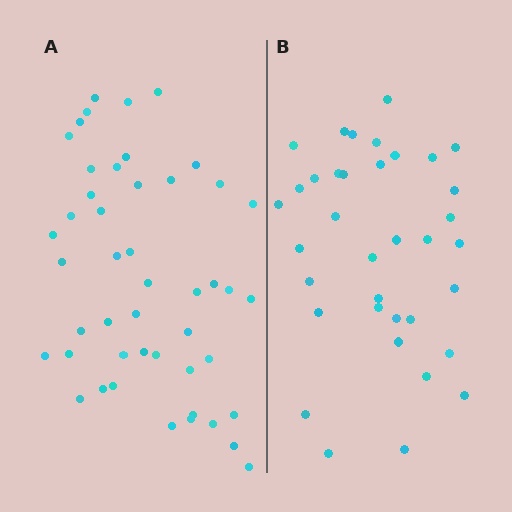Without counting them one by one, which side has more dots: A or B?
Region A (the left region) has more dots.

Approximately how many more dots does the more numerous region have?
Region A has roughly 12 or so more dots than region B.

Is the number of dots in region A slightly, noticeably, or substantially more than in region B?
Region A has noticeably more, but not dramatically so. The ratio is roughly 1.3 to 1.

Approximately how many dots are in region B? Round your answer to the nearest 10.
About 40 dots. (The exact count is 36, which rounds to 40.)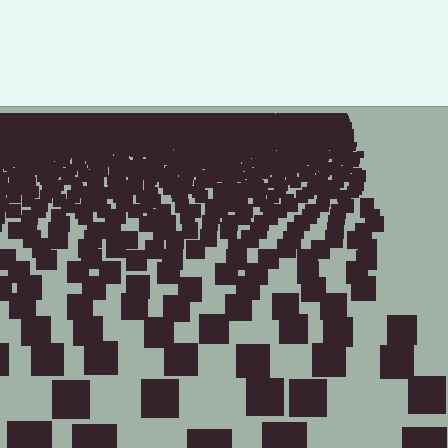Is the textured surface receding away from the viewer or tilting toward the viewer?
The surface is receding away from the viewer. Texture elements get smaller and denser toward the top.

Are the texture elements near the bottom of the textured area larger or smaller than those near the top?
Larger. Near the bottom, elements are closer to the viewer and appear at a bigger on-screen size.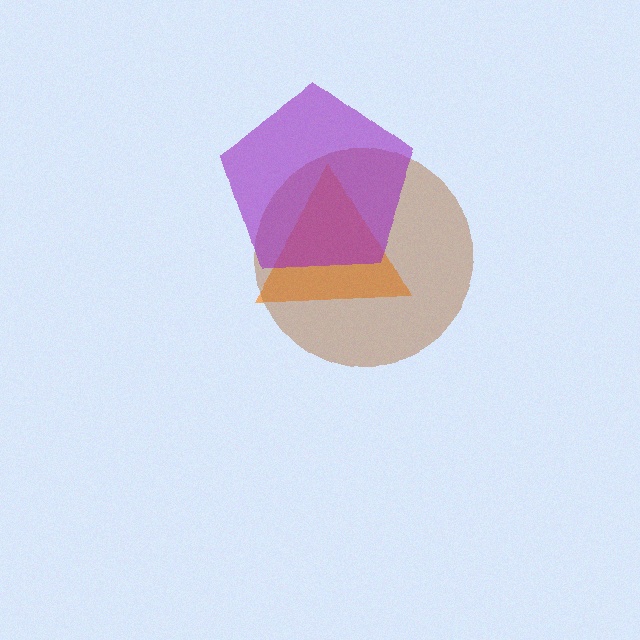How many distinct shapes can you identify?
There are 3 distinct shapes: an orange triangle, a brown circle, a purple pentagon.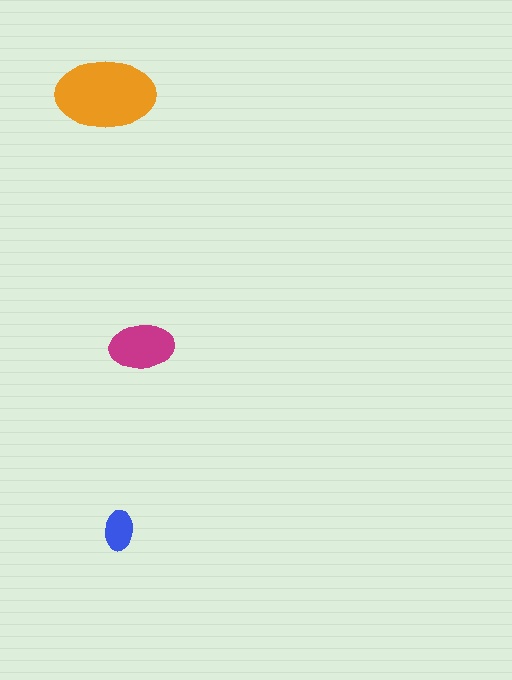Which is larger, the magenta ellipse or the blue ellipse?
The magenta one.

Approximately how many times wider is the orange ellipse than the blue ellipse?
About 2.5 times wider.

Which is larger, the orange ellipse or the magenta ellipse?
The orange one.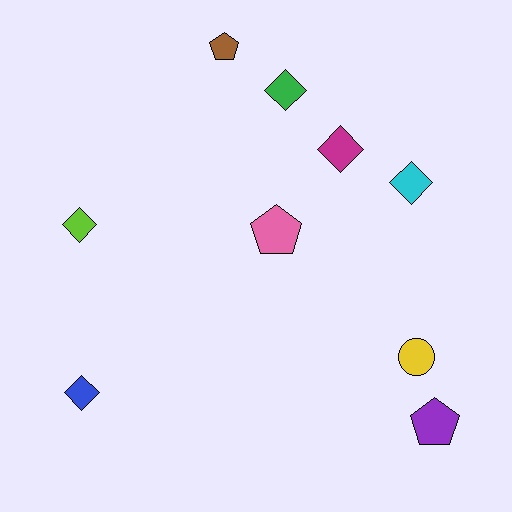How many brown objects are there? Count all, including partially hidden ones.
There is 1 brown object.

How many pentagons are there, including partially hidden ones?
There are 3 pentagons.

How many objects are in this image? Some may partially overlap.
There are 9 objects.